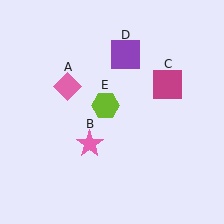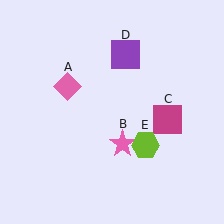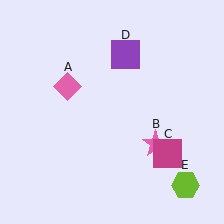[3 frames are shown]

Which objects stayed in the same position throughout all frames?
Pink diamond (object A) and purple square (object D) remained stationary.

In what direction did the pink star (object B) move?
The pink star (object B) moved right.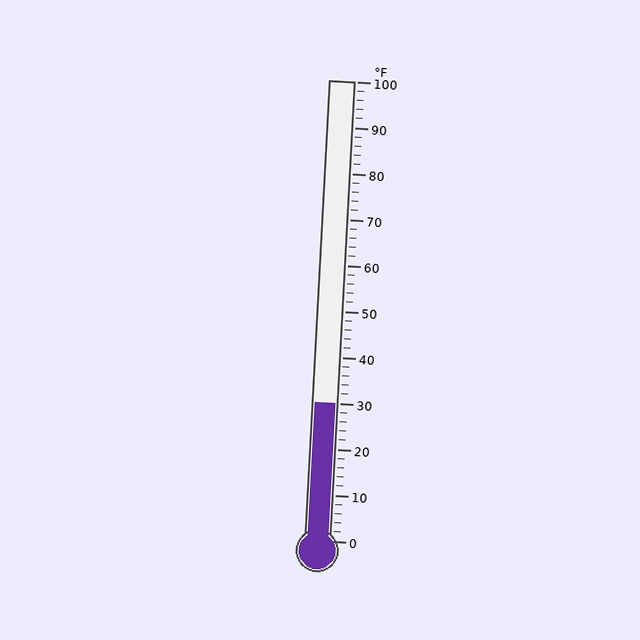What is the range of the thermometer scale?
The thermometer scale ranges from 0°F to 100°F.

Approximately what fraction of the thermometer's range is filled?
The thermometer is filled to approximately 30% of its range.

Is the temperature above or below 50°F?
The temperature is below 50°F.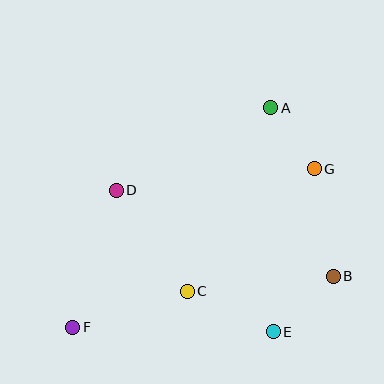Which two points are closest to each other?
Points A and G are closest to each other.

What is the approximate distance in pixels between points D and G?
The distance between D and G is approximately 199 pixels.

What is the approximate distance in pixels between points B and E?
The distance between B and E is approximately 82 pixels.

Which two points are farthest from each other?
Points A and F are farthest from each other.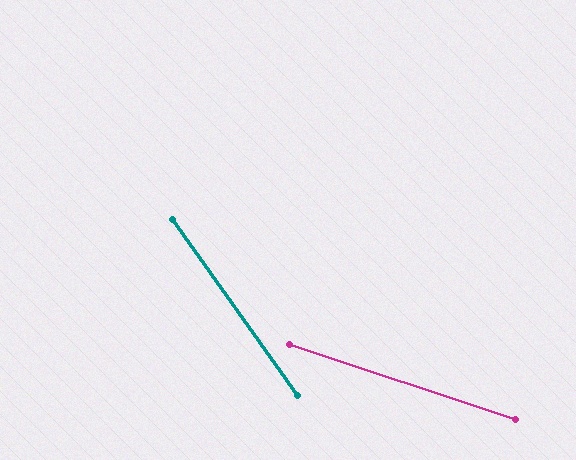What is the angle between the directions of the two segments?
Approximately 36 degrees.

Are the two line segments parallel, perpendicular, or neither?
Neither parallel nor perpendicular — they differ by about 36°.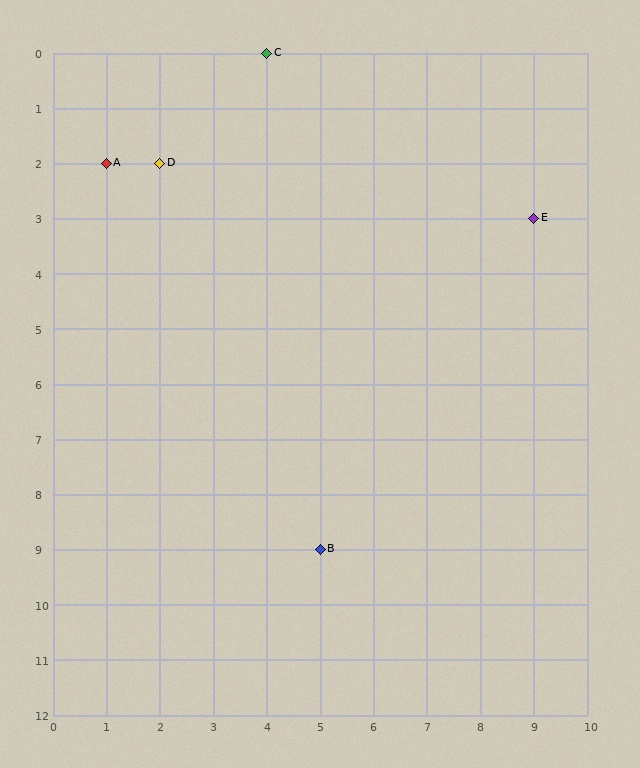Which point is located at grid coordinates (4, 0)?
Point C is at (4, 0).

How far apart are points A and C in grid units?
Points A and C are 3 columns and 2 rows apart (about 3.6 grid units diagonally).